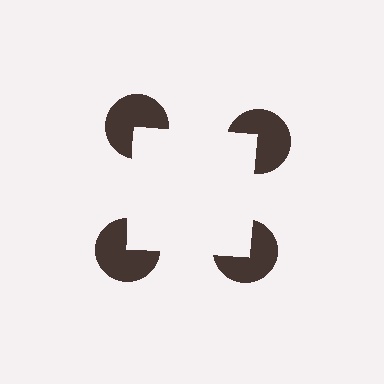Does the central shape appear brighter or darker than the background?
It typically appears slightly brighter than the background, even though no actual brightness change is drawn.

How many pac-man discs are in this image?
There are 4 — one at each vertex of the illusory square.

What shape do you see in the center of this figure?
An illusory square — its edges are inferred from the aligned wedge cuts in the pac-man discs, not physically drawn.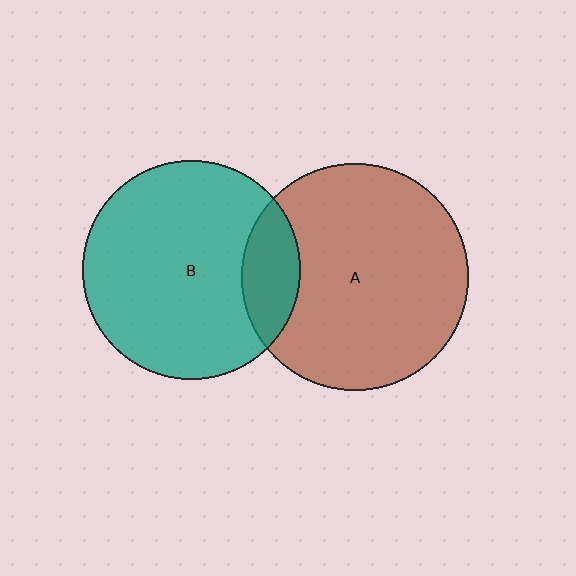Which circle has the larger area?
Circle A (brown).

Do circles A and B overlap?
Yes.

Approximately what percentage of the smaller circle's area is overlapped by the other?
Approximately 15%.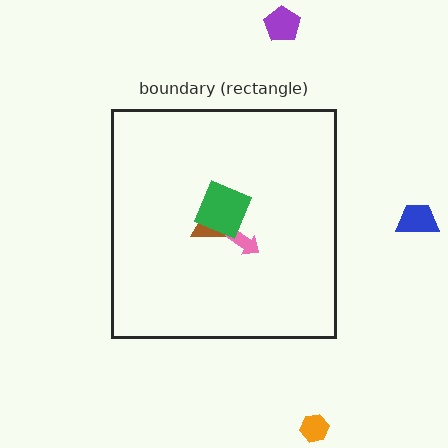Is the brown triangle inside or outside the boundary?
Inside.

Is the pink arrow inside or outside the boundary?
Inside.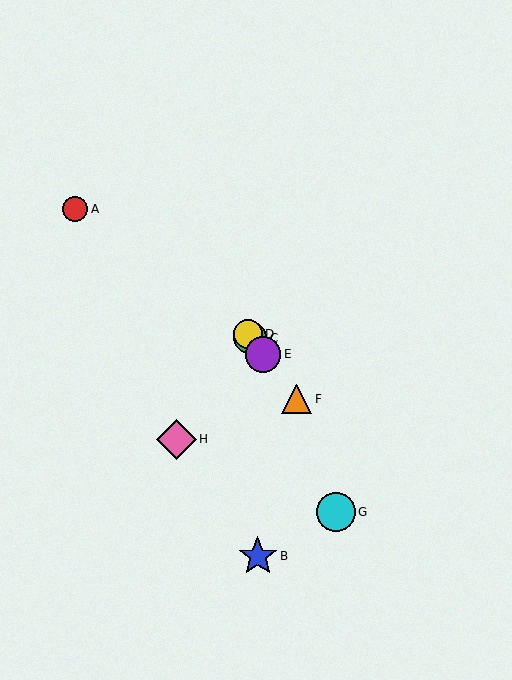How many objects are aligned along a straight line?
4 objects (C, D, E, F) are aligned along a straight line.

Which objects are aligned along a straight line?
Objects C, D, E, F are aligned along a straight line.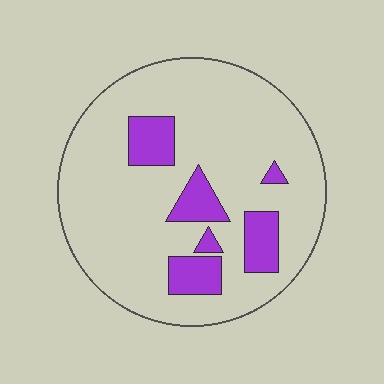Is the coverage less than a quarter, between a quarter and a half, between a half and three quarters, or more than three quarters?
Less than a quarter.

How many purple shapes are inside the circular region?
6.